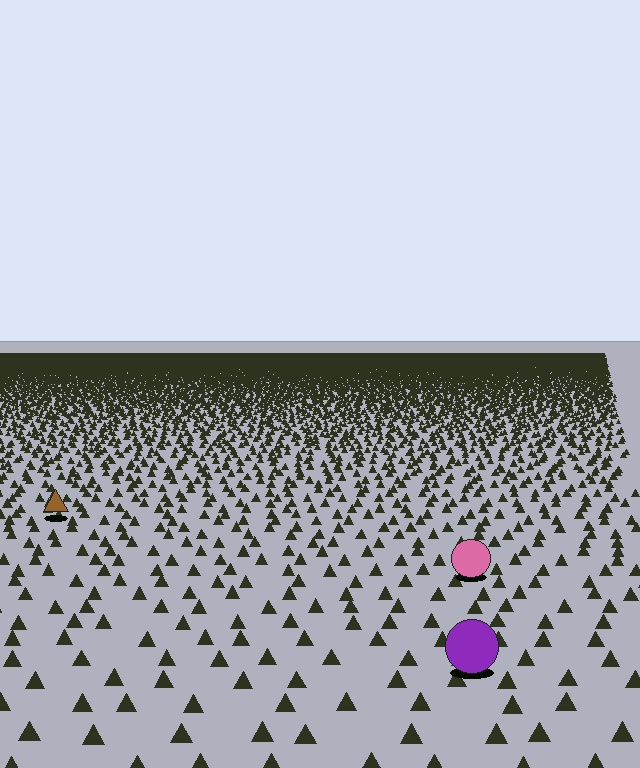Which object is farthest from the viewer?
The brown triangle is farthest from the viewer. It appears smaller and the ground texture around it is denser.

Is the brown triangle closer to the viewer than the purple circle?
No. The purple circle is closer — you can tell from the texture gradient: the ground texture is coarser near it.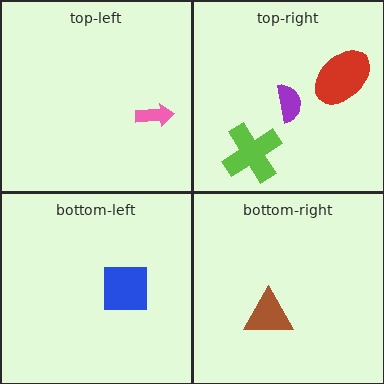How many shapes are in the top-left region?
1.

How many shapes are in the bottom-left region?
1.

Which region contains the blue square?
The bottom-left region.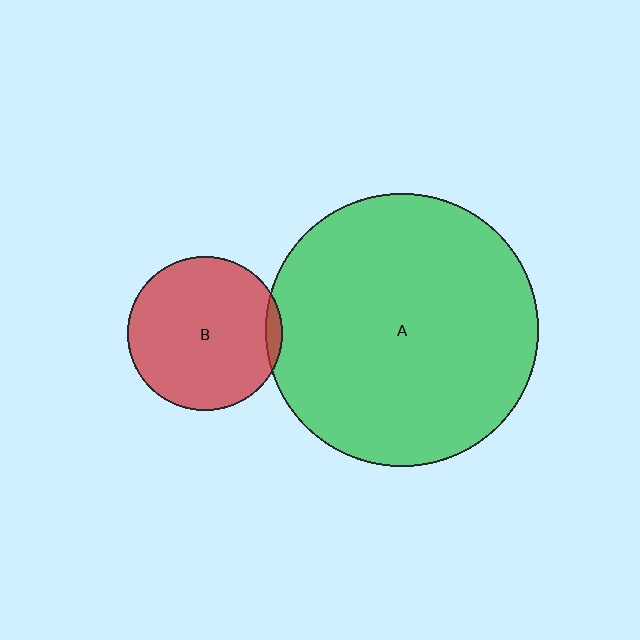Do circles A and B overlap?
Yes.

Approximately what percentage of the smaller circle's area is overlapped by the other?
Approximately 5%.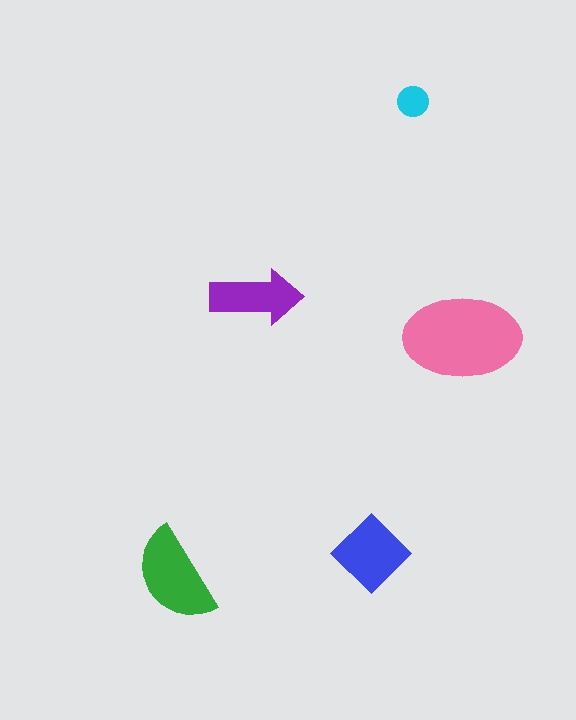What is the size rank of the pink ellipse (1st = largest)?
1st.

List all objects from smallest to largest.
The cyan circle, the purple arrow, the blue diamond, the green semicircle, the pink ellipse.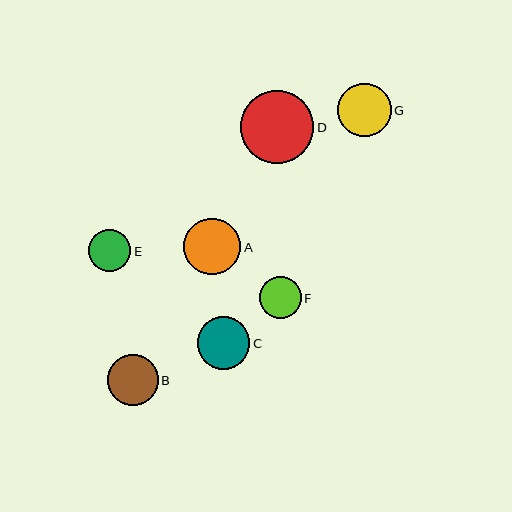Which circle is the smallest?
Circle F is the smallest with a size of approximately 42 pixels.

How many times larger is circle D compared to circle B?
Circle D is approximately 1.4 times the size of circle B.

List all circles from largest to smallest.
From largest to smallest: D, A, G, C, B, E, F.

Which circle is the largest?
Circle D is the largest with a size of approximately 74 pixels.